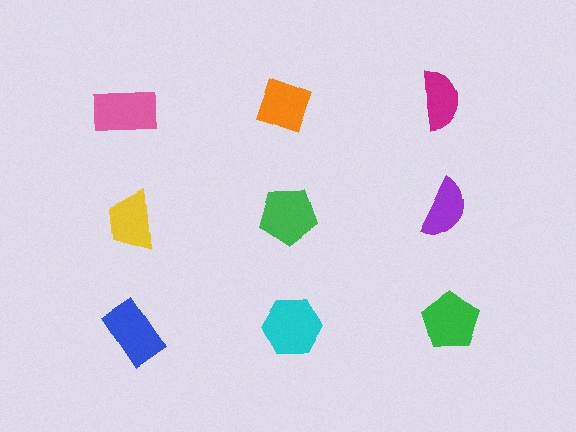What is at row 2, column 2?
A green pentagon.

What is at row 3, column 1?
A blue rectangle.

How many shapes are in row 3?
3 shapes.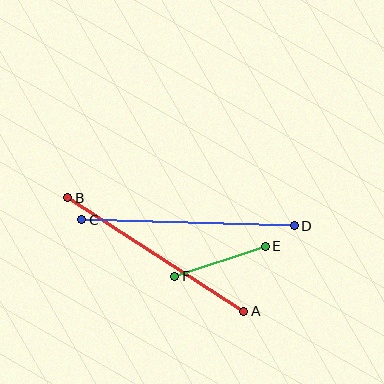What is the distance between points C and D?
The distance is approximately 213 pixels.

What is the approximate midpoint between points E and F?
The midpoint is at approximately (220, 261) pixels.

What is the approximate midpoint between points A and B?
The midpoint is at approximately (156, 255) pixels.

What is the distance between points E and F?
The distance is approximately 95 pixels.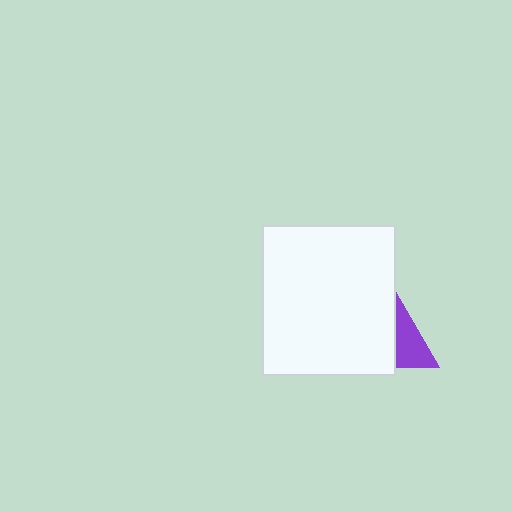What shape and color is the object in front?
The object in front is a white rectangle.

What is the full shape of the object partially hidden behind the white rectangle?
The partially hidden object is a purple triangle.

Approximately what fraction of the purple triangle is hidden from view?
Roughly 68% of the purple triangle is hidden behind the white rectangle.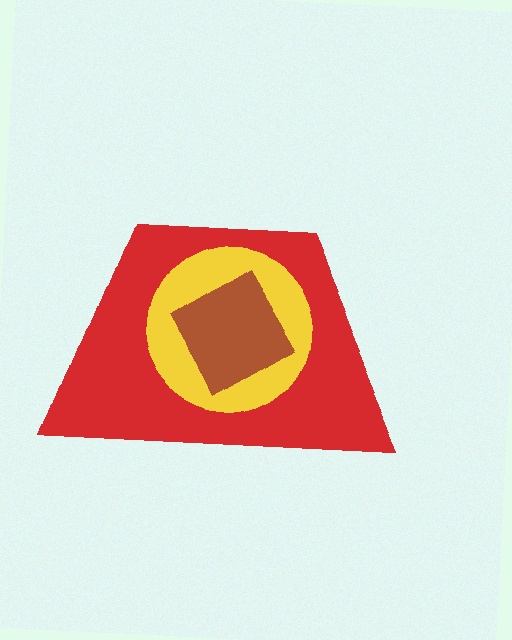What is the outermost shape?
The red trapezoid.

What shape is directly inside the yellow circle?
The brown diamond.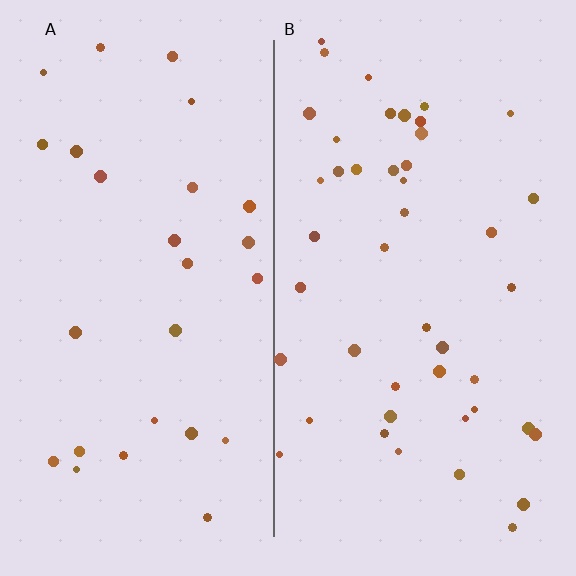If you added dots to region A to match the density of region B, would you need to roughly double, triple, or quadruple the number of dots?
Approximately double.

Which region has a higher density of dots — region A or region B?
B (the right).